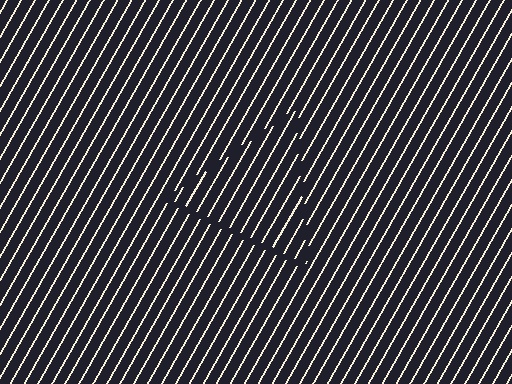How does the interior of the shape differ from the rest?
The interior of the shape contains the same grating, shifted by half a period — the contour is defined by the phase discontinuity where line-ends from the inner and outer gratings abut.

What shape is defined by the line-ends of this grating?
An illusory triangle. The interior of the shape contains the same grating, shifted by half a period — the contour is defined by the phase discontinuity where line-ends from the inner and outer gratings abut.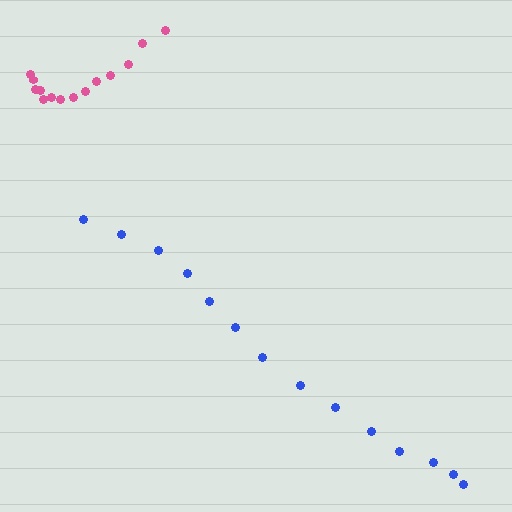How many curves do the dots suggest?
There are 2 distinct paths.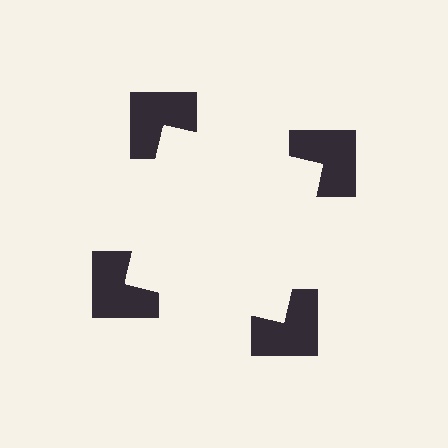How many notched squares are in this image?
There are 4 — one at each vertex of the illusory square.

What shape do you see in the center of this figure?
An illusory square — its edges are inferred from the aligned wedge cuts in the notched squares, not physically drawn.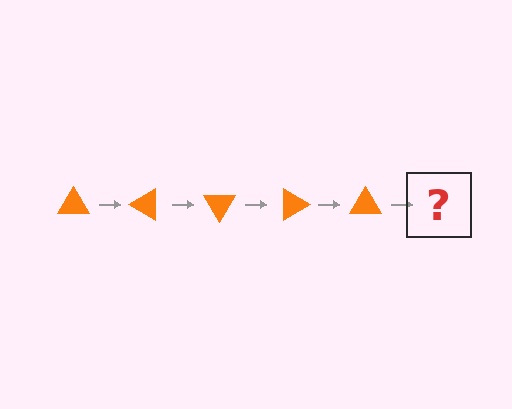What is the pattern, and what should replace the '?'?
The pattern is that the triangle rotates 30 degrees each step. The '?' should be an orange triangle rotated 150 degrees.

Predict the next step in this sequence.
The next step is an orange triangle rotated 150 degrees.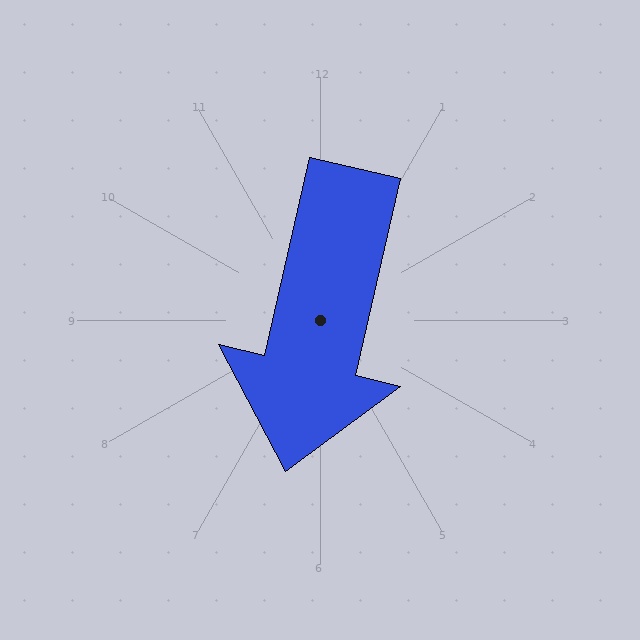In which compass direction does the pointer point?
South.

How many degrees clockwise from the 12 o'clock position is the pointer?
Approximately 193 degrees.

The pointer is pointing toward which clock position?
Roughly 6 o'clock.